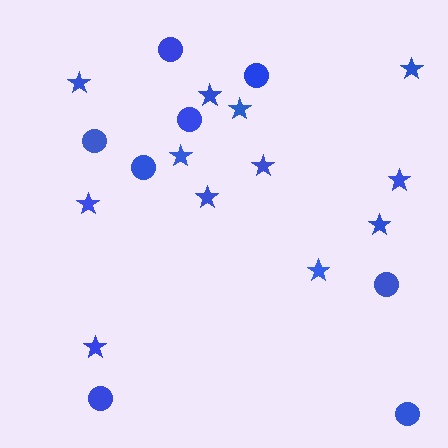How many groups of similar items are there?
There are 2 groups: one group of circles (8) and one group of stars (12).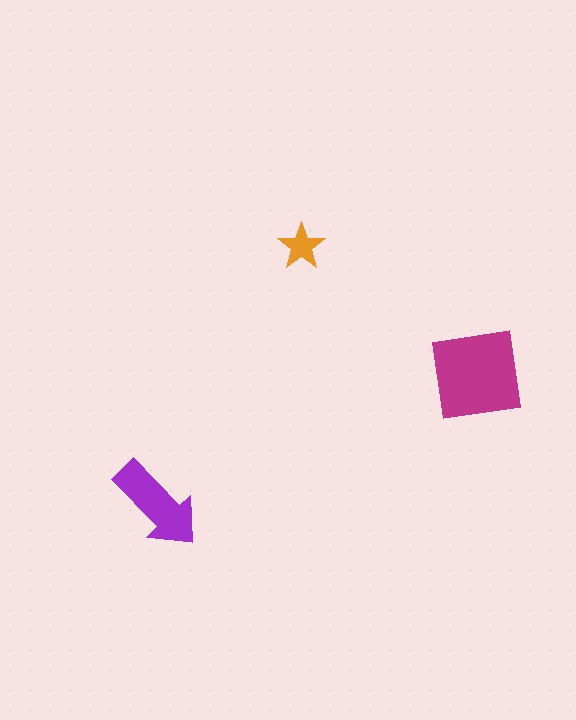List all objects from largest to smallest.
The magenta square, the purple arrow, the orange star.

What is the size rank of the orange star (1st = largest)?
3rd.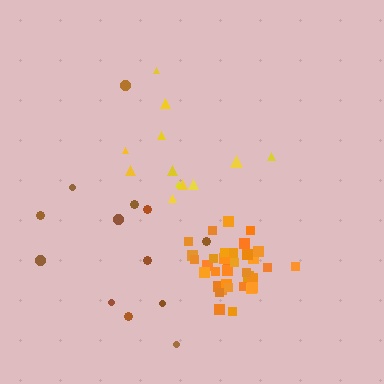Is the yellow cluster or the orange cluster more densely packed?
Orange.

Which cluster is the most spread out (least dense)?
Brown.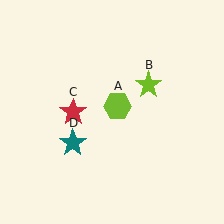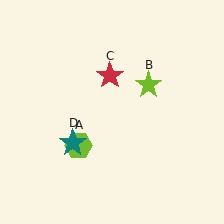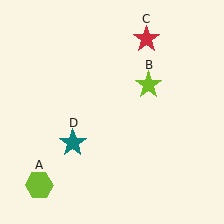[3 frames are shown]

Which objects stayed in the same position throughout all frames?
Lime star (object B) and teal star (object D) remained stationary.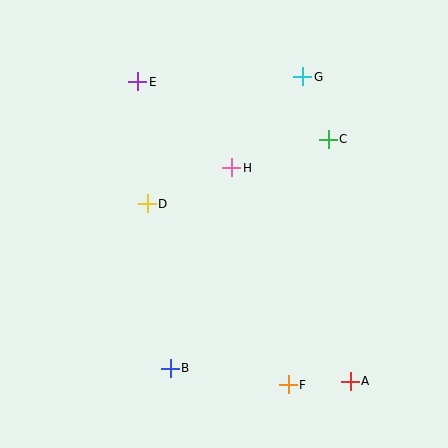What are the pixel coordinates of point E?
Point E is at (138, 82).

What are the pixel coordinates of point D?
Point D is at (147, 204).